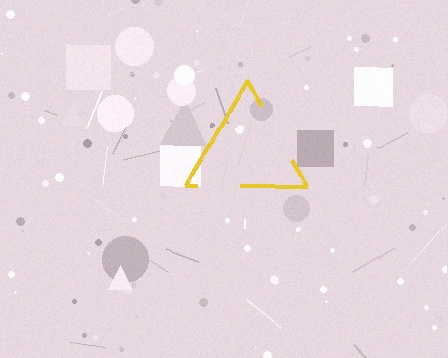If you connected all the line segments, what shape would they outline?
They would outline a triangle.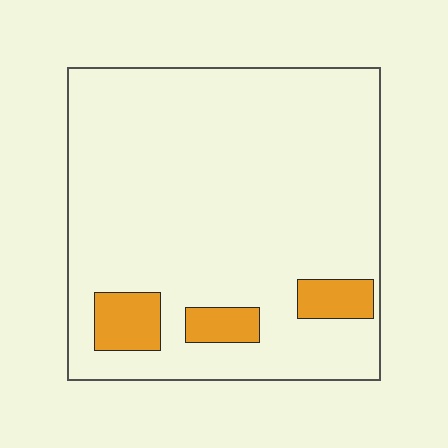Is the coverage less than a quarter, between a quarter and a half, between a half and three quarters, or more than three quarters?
Less than a quarter.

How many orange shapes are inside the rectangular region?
3.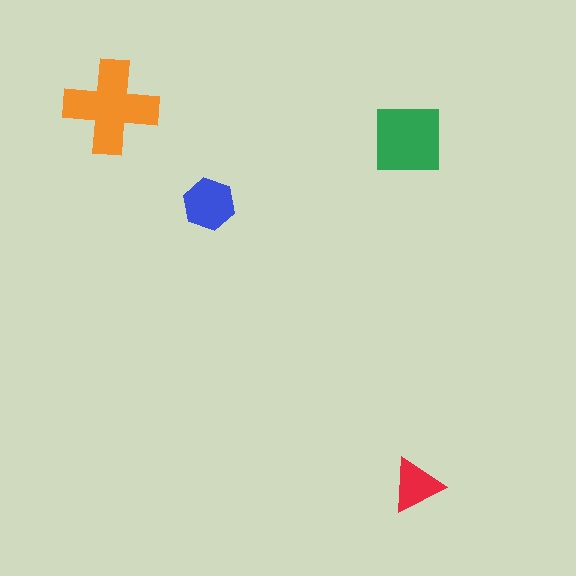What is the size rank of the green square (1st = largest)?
2nd.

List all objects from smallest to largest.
The red triangle, the blue hexagon, the green square, the orange cross.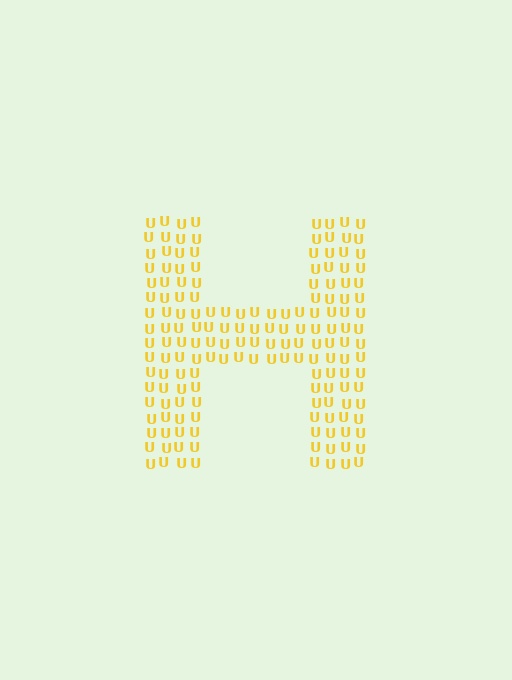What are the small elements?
The small elements are letter U's.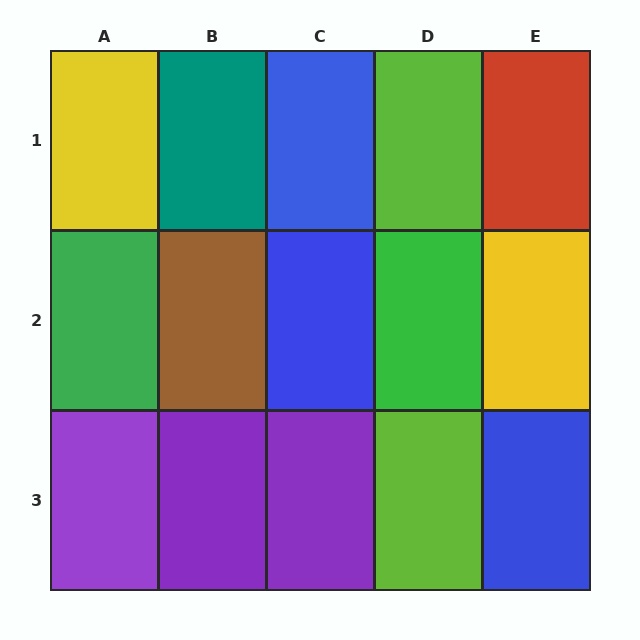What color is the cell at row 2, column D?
Green.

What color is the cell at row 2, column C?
Blue.